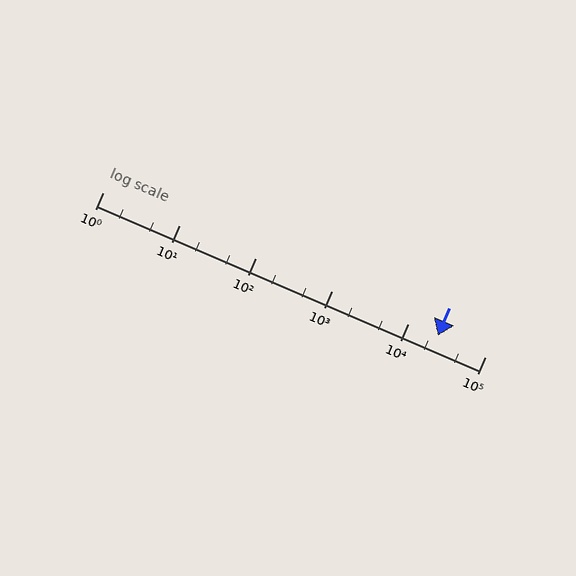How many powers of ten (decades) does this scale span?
The scale spans 5 decades, from 1 to 100000.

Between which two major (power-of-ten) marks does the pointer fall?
The pointer is between 10000 and 100000.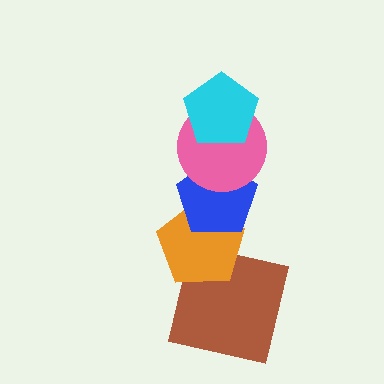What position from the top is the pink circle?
The pink circle is 2nd from the top.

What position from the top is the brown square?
The brown square is 5th from the top.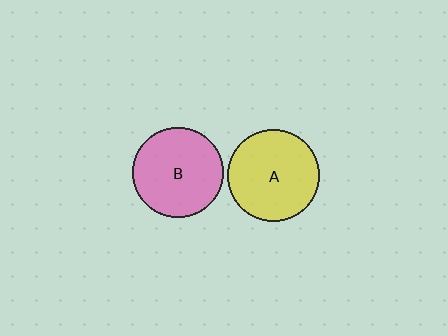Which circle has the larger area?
Circle A (yellow).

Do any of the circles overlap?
No, none of the circles overlap.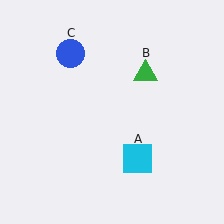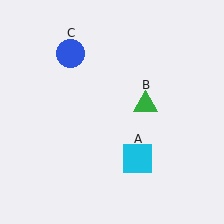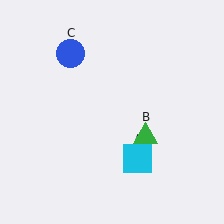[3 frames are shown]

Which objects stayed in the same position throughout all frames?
Cyan square (object A) and blue circle (object C) remained stationary.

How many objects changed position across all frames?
1 object changed position: green triangle (object B).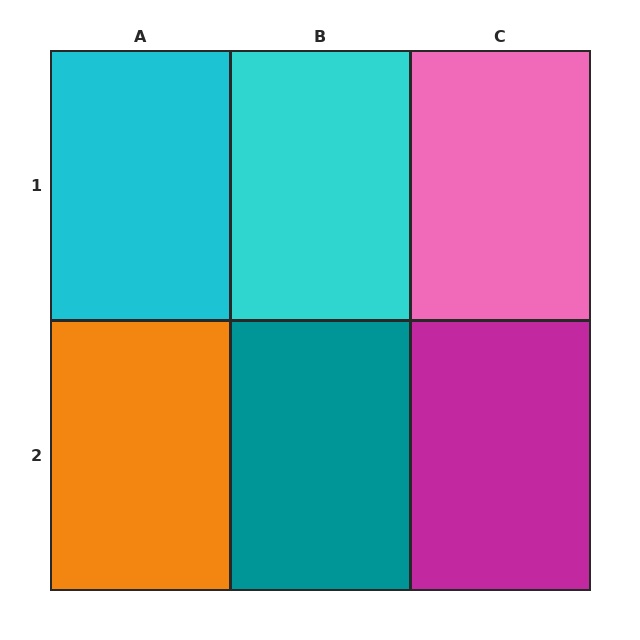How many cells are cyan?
2 cells are cyan.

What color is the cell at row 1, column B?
Cyan.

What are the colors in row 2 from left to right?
Orange, teal, magenta.